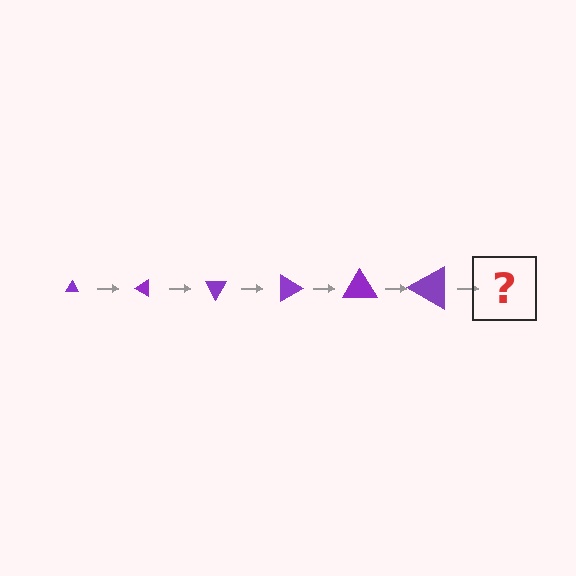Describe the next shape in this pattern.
It should be a triangle, larger than the previous one and rotated 180 degrees from the start.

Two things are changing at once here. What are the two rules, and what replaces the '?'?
The two rules are that the triangle grows larger each step and it rotates 30 degrees each step. The '?' should be a triangle, larger than the previous one and rotated 180 degrees from the start.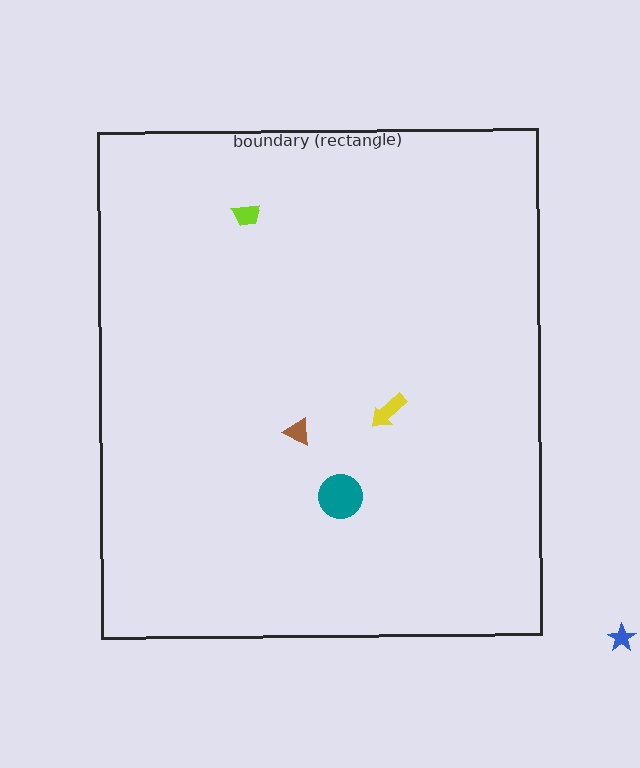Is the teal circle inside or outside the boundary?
Inside.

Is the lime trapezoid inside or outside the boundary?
Inside.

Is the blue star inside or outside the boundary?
Outside.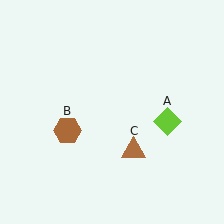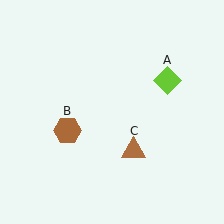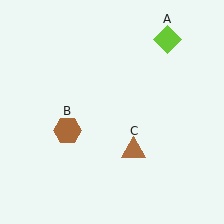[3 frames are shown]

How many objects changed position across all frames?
1 object changed position: lime diamond (object A).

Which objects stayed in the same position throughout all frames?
Brown hexagon (object B) and brown triangle (object C) remained stationary.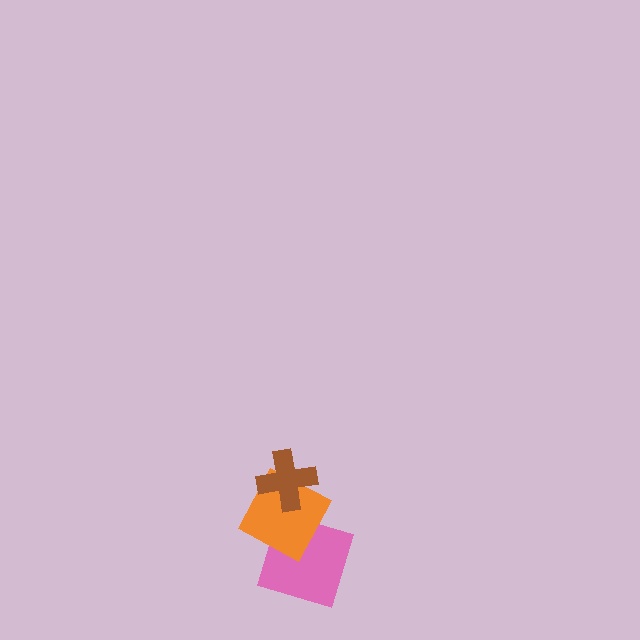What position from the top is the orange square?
The orange square is 2nd from the top.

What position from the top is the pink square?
The pink square is 3rd from the top.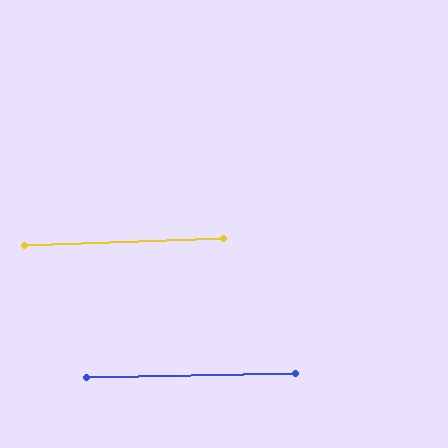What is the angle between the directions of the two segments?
Approximately 1 degree.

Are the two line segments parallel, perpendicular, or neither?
Parallel — their directions differ by only 1.0°.